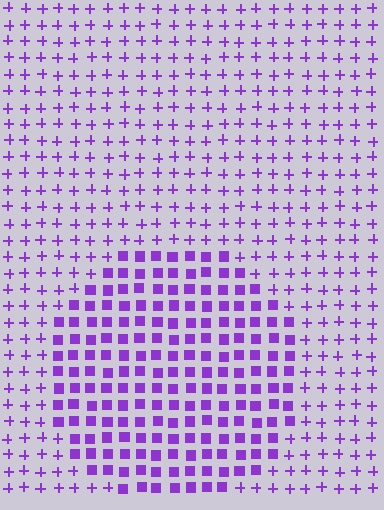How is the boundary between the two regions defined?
The boundary is defined by a change in element shape: squares inside vs. plus signs outside. All elements share the same color and spacing.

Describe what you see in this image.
The image is filled with small purple elements arranged in a uniform grid. A circle-shaped region contains squares, while the surrounding area contains plus signs. The boundary is defined purely by the change in element shape.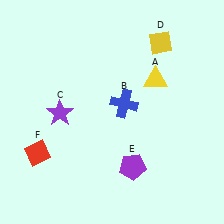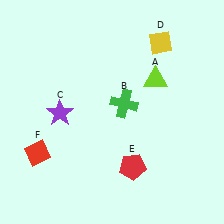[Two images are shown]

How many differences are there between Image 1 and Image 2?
There are 3 differences between the two images.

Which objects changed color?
A changed from yellow to lime. B changed from blue to green. E changed from purple to red.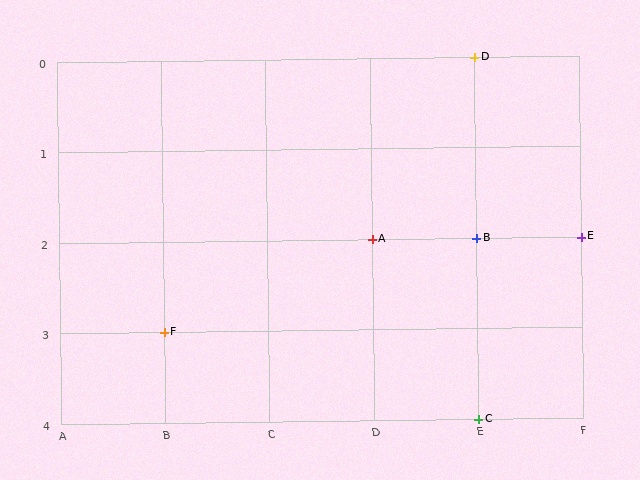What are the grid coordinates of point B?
Point B is at grid coordinates (E, 2).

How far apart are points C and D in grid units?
Points C and D are 4 rows apart.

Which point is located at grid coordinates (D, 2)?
Point A is at (D, 2).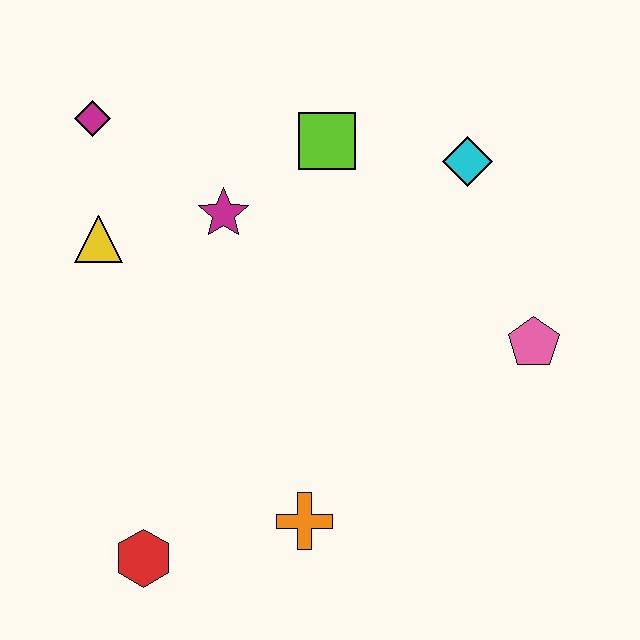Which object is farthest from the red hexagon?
The cyan diamond is farthest from the red hexagon.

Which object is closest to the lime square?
The magenta star is closest to the lime square.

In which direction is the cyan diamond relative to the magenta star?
The cyan diamond is to the right of the magenta star.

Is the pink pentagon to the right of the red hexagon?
Yes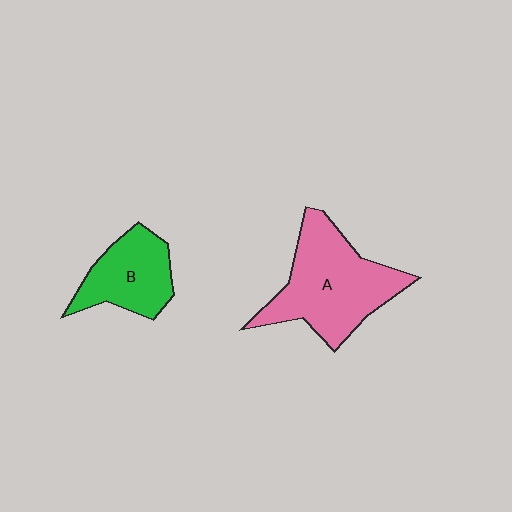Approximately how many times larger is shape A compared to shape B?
Approximately 1.7 times.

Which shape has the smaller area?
Shape B (green).